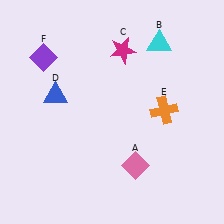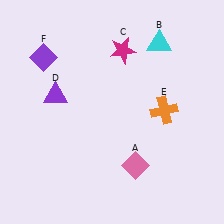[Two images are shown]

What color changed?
The triangle (D) changed from blue in Image 1 to purple in Image 2.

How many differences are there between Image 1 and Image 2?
There is 1 difference between the two images.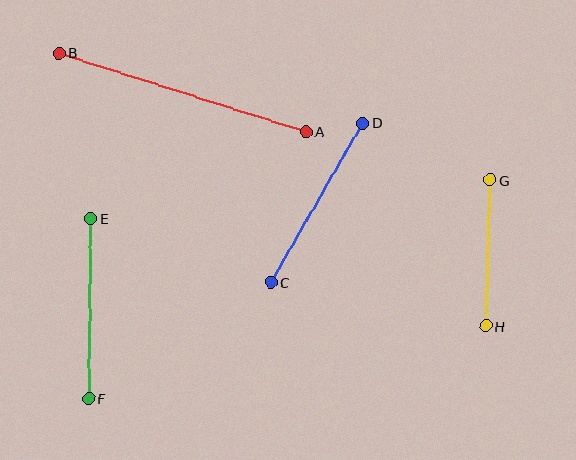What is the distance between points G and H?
The distance is approximately 146 pixels.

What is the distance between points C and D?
The distance is approximately 184 pixels.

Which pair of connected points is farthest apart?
Points A and B are farthest apart.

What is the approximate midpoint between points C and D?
The midpoint is at approximately (317, 203) pixels.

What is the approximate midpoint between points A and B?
The midpoint is at approximately (182, 93) pixels.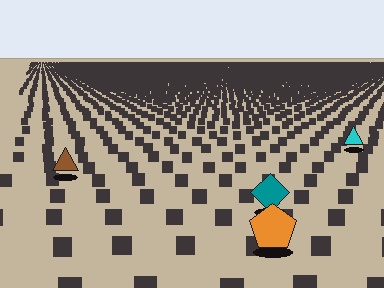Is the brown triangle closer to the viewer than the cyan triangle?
Yes. The brown triangle is closer — you can tell from the texture gradient: the ground texture is coarser near it.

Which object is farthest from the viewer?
The cyan triangle is farthest from the viewer. It appears smaller and the ground texture around it is denser.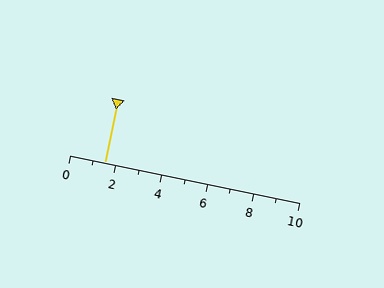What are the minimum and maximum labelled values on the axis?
The axis runs from 0 to 10.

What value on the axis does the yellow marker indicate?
The marker indicates approximately 1.5.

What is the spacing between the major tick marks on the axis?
The major ticks are spaced 2 apart.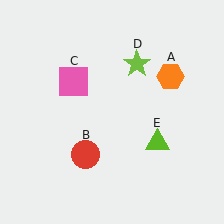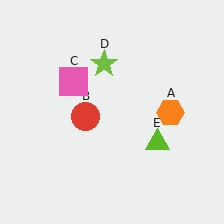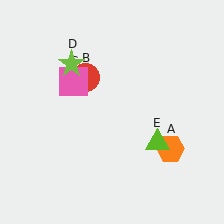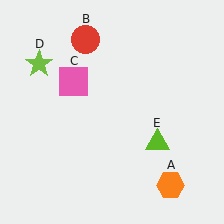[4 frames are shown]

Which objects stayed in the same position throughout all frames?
Pink square (object C) and lime triangle (object E) remained stationary.